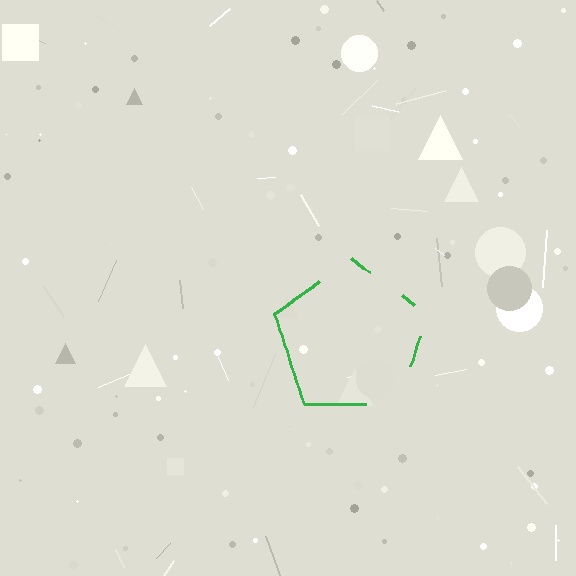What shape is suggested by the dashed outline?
The dashed outline suggests a pentagon.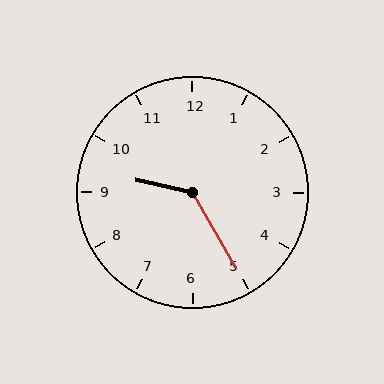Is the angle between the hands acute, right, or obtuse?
It is obtuse.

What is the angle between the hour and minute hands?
Approximately 132 degrees.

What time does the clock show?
9:25.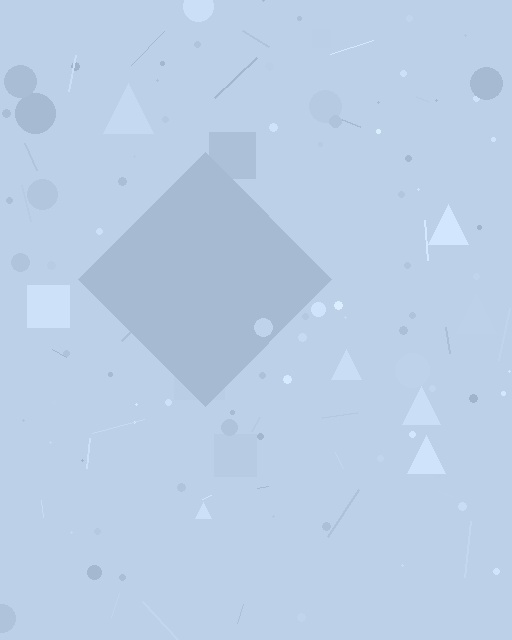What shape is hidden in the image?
A diamond is hidden in the image.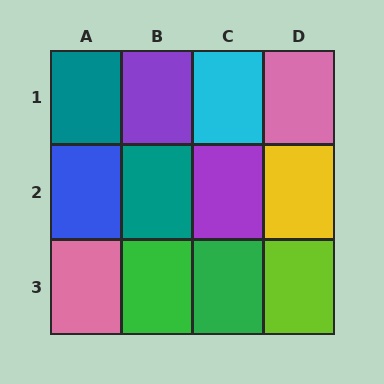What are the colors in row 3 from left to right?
Pink, green, green, lime.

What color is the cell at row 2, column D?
Yellow.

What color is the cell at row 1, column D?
Pink.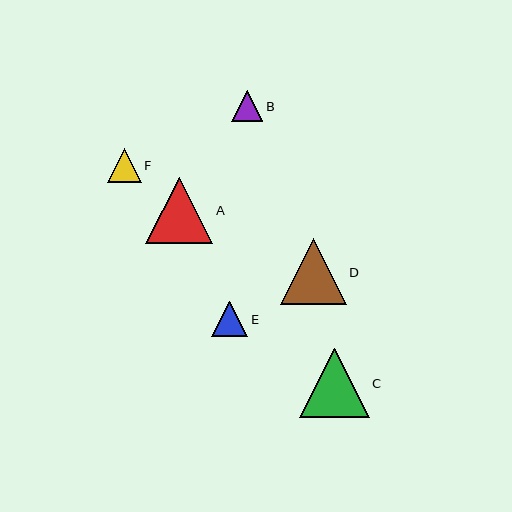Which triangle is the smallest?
Triangle B is the smallest with a size of approximately 31 pixels.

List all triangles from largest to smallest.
From largest to smallest: C, A, D, E, F, B.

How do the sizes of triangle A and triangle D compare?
Triangle A and triangle D are approximately the same size.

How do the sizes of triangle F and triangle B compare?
Triangle F and triangle B are approximately the same size.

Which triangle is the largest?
Triangle C is the largest with a size of approximately 69 pixels.